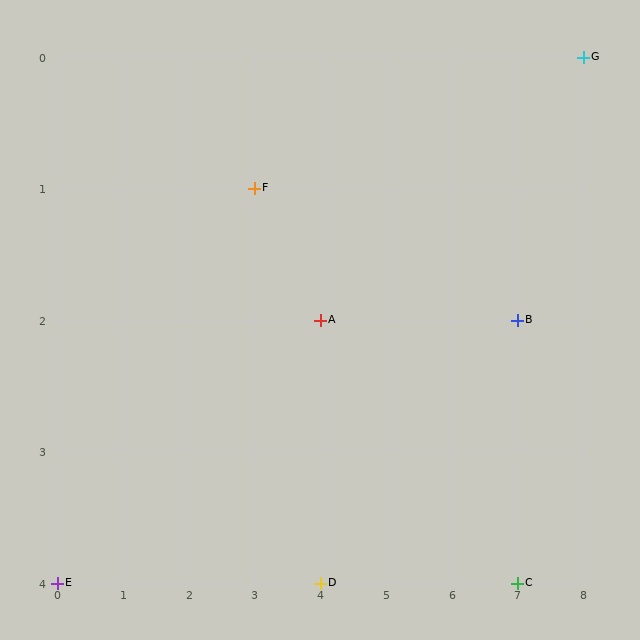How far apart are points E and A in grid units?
Points E and A are 4 columns and 2 rows apart (about 4.5 grid units diagonally).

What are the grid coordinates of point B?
Point B is at grid coordinates (7, 2).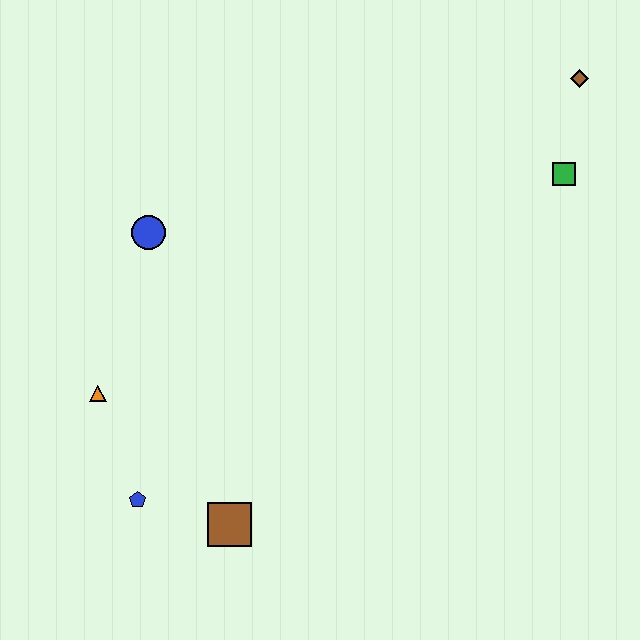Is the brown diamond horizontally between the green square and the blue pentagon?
No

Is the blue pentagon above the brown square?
Yes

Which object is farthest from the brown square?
The brown diamond is farthest from the brown square.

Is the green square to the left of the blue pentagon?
No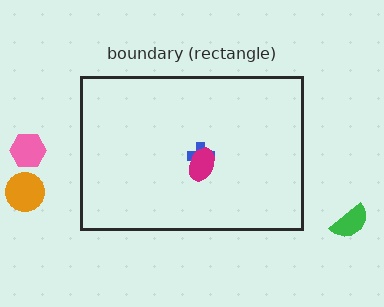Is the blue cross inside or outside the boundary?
Inside.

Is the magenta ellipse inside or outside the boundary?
Inside.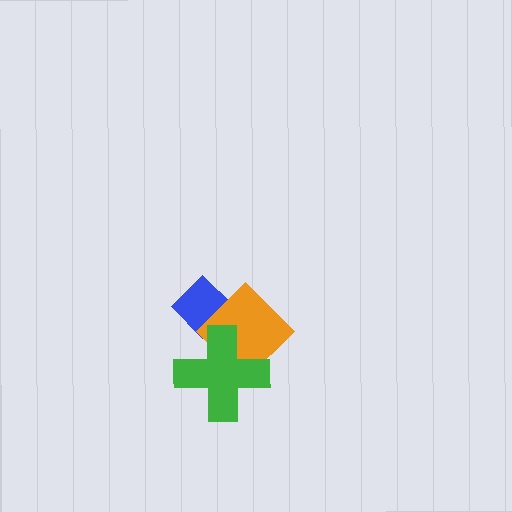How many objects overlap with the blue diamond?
2 objects overlap with the blue diamond.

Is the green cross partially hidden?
No, no other shape covers it.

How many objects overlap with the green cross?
2 objects overlap with the green cross.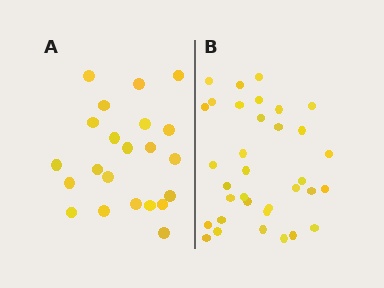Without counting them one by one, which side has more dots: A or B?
Region B (the right region) has more dots.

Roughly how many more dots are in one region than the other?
Region B has roughly 12 or so more dots than region A.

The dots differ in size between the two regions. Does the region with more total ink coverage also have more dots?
No. Region A has more total ink coverage because its dots are larger, but region B actually contains more individual dots. Total area can be misleading — the number of items is what matters here.